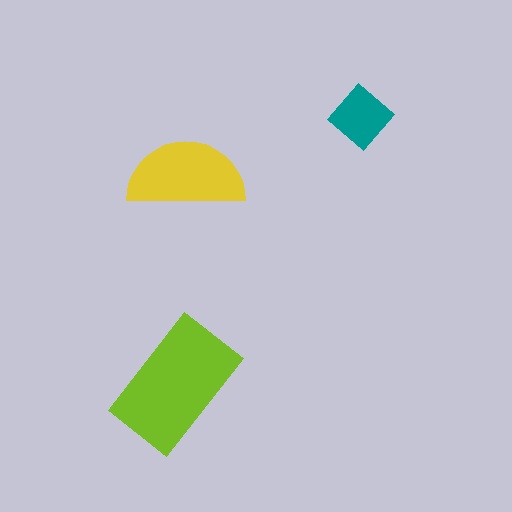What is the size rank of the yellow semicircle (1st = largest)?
2nd.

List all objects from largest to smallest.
The lime rectangle, the yellow semicircle, the teal diamond.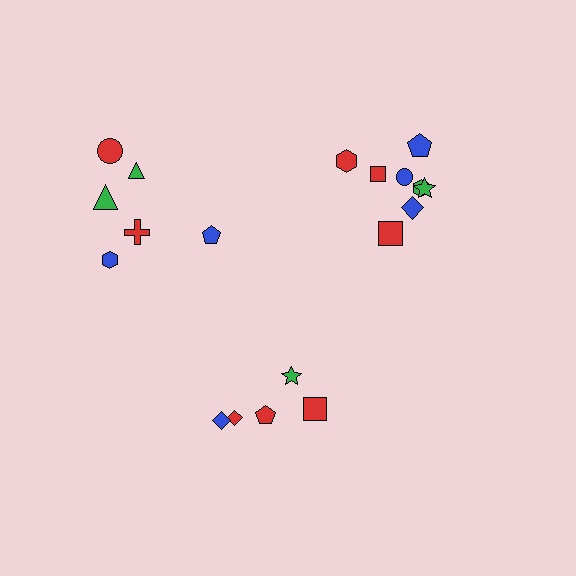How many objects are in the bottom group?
There are 5 objects.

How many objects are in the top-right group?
There are 8 objects.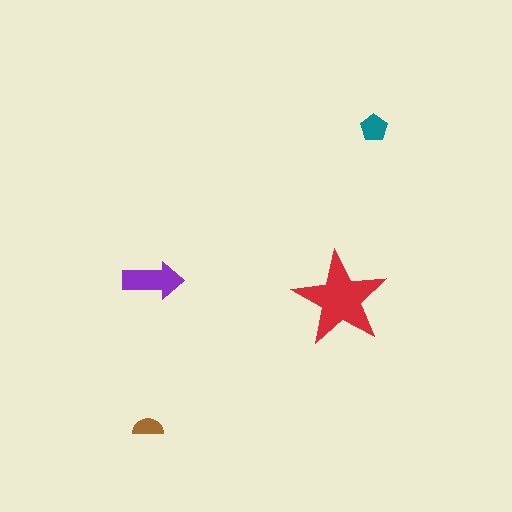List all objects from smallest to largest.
The brown semicircle, the teal pentagon, the purple arrow, the red star.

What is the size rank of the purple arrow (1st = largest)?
2nd.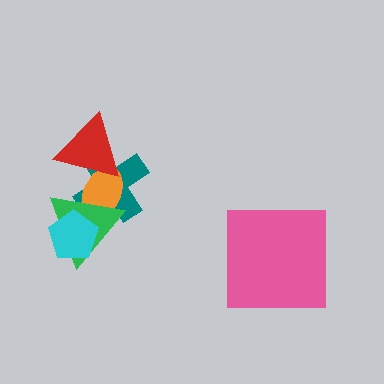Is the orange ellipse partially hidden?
Yes, it is partially covered by another shape.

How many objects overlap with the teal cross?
3 objects overlap with the teal cross.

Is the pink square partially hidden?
No, no other shape covers it.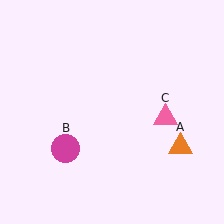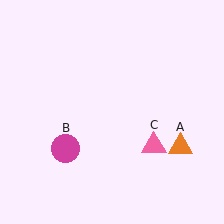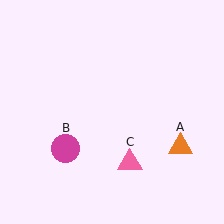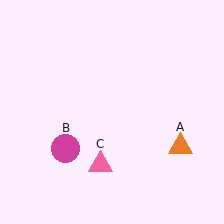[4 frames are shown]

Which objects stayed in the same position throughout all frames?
Orange triangle (object A) and magenta circle (object B) remained stationary.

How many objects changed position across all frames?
1 object changed position: pink triangle (object C).